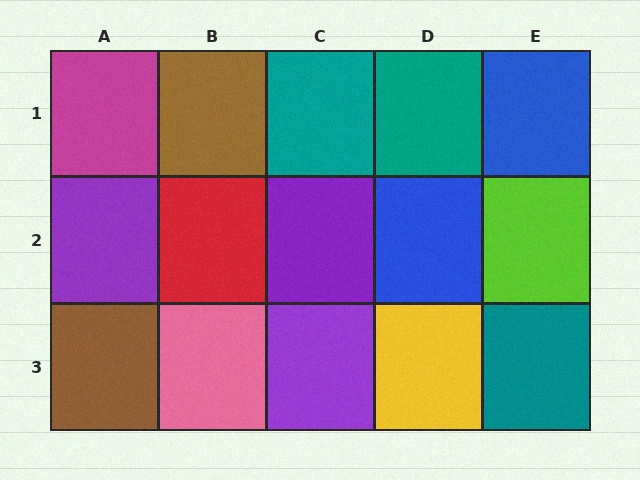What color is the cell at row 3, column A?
Brown.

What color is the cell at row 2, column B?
Red.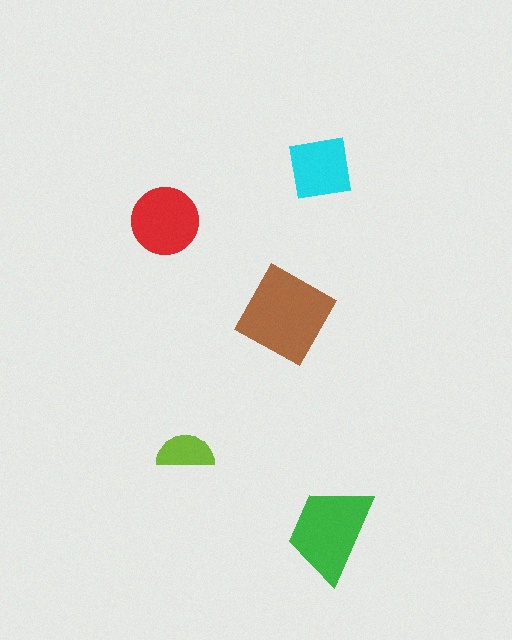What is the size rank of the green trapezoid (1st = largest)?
2nd.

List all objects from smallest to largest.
The lime semicircle, the cyan square, the red circle, the green trapezoid, the brown square.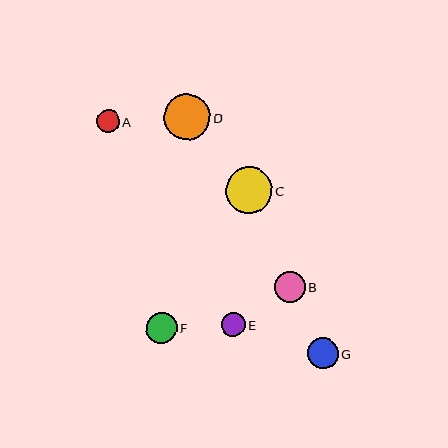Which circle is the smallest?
Circle A is the smallest with a size of approximately 23 pixels.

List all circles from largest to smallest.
From largest to smallest: C, D, G, B, F, E, A.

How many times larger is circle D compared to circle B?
Circle D is approximately 1.5 times the size of circle B.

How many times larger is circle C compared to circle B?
Circle C is approximately 1.5 times the size of circle B.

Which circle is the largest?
Circle C is the largest with a size of approximately 46 pixels.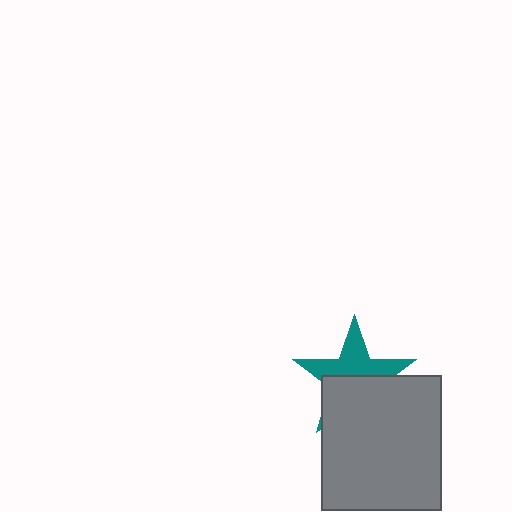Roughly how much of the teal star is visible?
About half of it is visible (roughly 48%).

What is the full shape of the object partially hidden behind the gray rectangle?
The partially hidden object is a teal star.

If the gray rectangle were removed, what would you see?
You would see the complete teal star.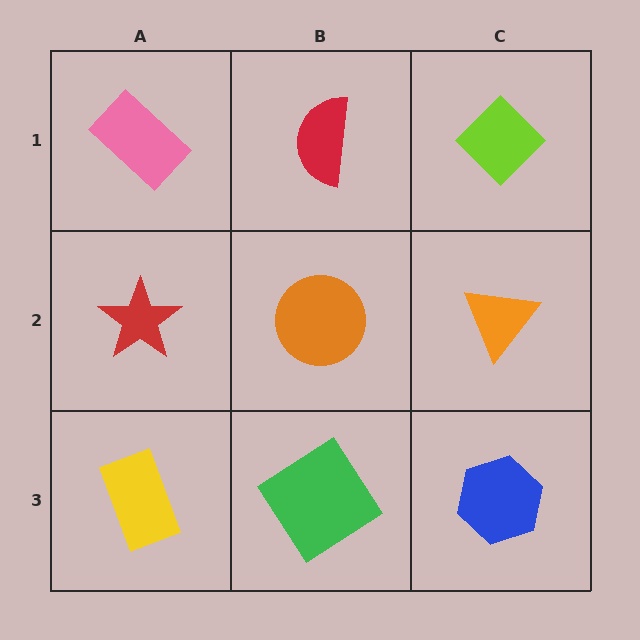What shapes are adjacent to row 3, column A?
A red star (row 2, column A), a green diamond (row 3, column B).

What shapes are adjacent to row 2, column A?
A pink rectangle (row 1, column A), a yellow rectangle (row 3, column A), an orange circle (row 2, column B).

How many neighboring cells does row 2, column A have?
3.